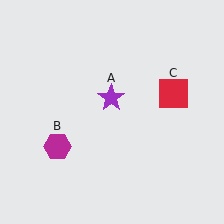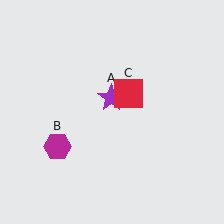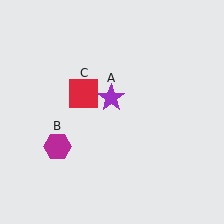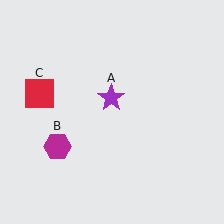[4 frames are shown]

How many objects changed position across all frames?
1 object changed position: red square (object C).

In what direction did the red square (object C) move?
The red square (object C) moved left.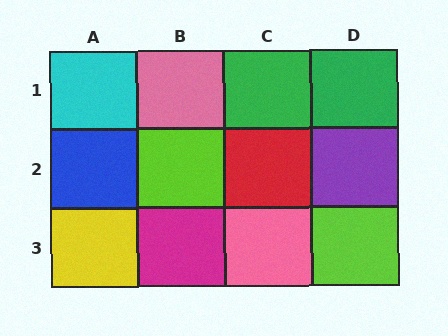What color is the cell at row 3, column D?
Lime.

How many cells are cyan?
1 cell is cyan.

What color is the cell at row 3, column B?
Magenta.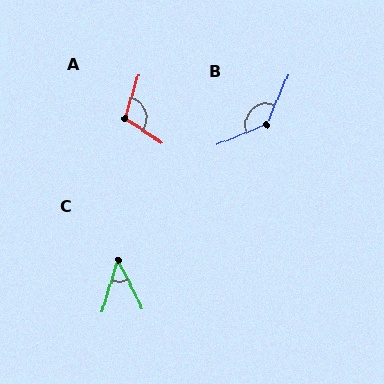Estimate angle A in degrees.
Approximately 107 degrees.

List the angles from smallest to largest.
C (43°), A (107°), B (136°).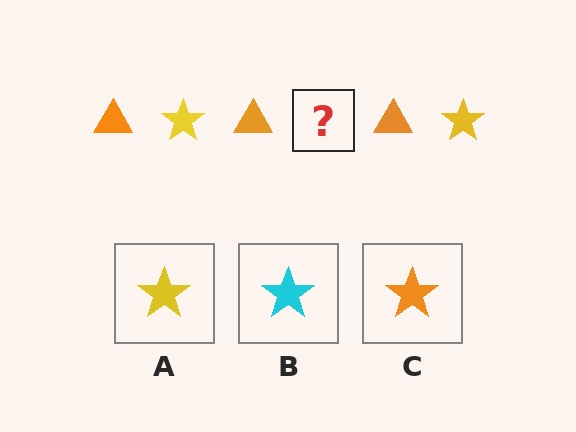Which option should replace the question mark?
Option A.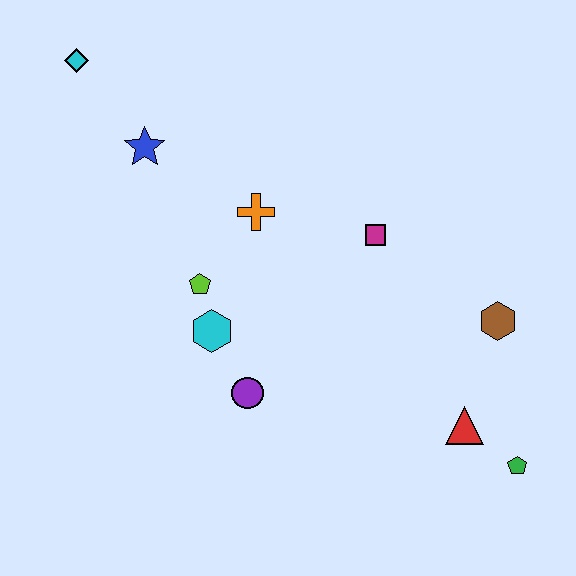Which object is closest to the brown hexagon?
The red triangle is closest to the brown hexagon.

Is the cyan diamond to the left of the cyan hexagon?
Yes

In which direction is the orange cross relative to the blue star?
The orange cross is to the right of the blue star.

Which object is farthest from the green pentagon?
The cyan diamond is farthest from the green pentagon.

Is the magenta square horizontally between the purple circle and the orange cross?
No